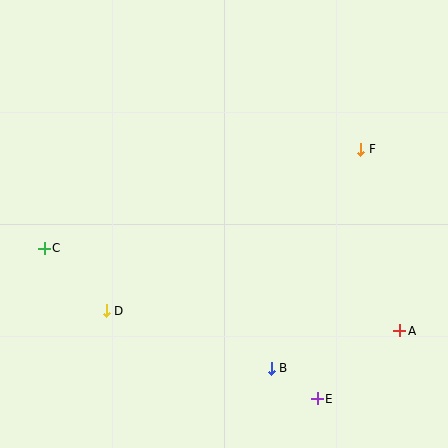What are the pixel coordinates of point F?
Point F is at (361, 149).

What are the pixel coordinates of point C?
Point C is at (44, 248).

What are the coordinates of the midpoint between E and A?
The midpoint between E and A is at (358, 365).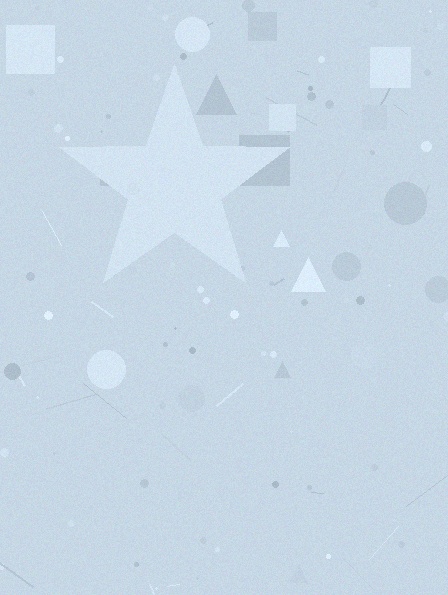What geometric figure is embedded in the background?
A star is embedded in the background.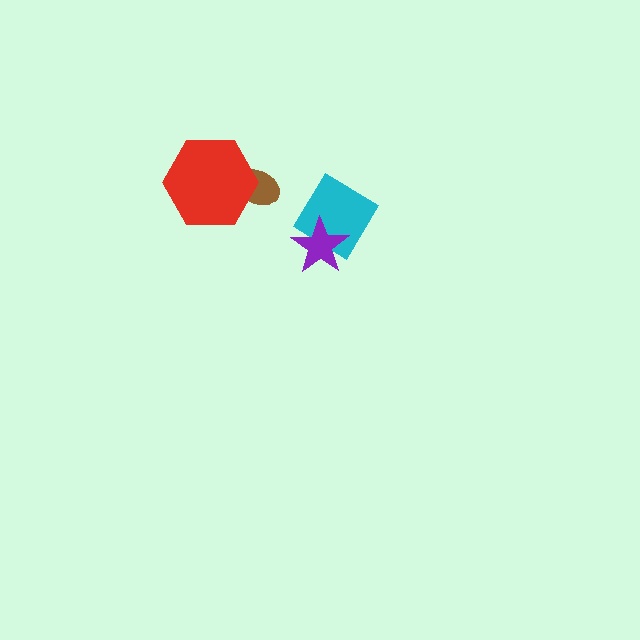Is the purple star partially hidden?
No, no other shape covers it.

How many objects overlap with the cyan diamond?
1 object overlaps with the cyan diamond.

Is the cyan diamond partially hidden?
Yes, it is partially covered by another shape.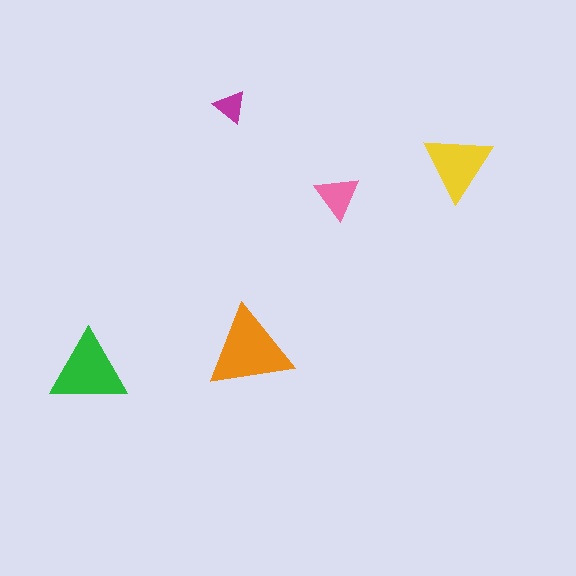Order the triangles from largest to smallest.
the orange one, the green one, the yellow one, the pink one, the magenta one.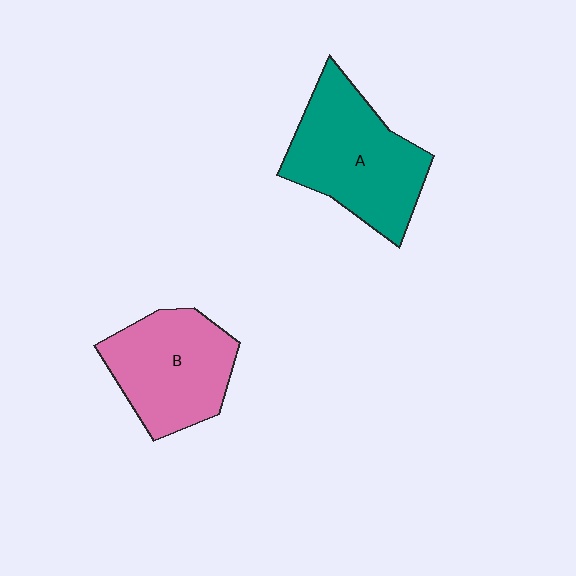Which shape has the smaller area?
Shape B (pink).